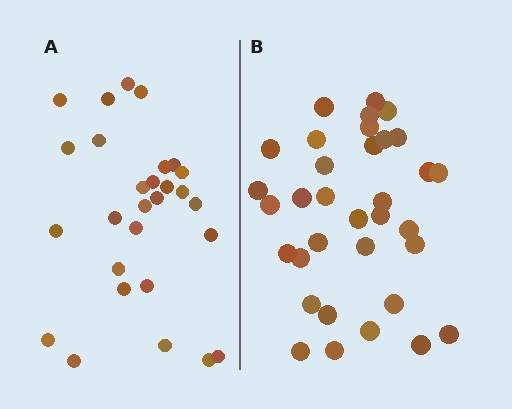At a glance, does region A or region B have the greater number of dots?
Region B (the right region) has more dots.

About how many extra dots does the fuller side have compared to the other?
Region B has about 6 more dots than region A.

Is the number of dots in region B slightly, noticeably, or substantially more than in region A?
Region B has only slightly more — the two regions are fairly close. The ratio is roughly 1.2 to 1.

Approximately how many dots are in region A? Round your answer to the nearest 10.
About 30 dots. (The exact count is 28, which rounds to 30.)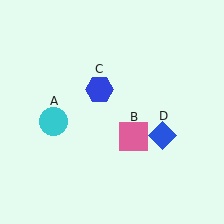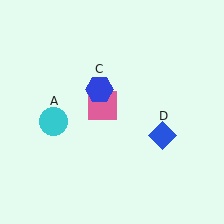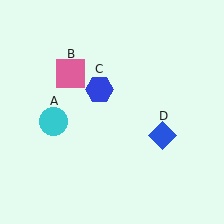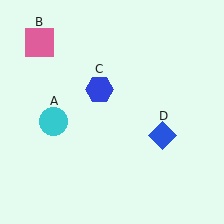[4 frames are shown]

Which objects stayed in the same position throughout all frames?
Cyan circle (object A) and blue hexagon (object C) and blue diamond (object D) remained stationary.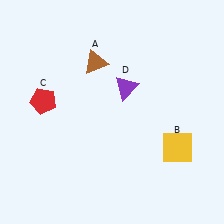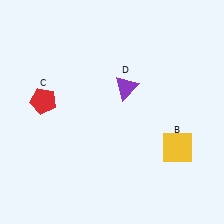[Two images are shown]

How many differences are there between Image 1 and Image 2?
There is 1 difference between the two images.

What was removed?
The brown triangle (A) was removed in Image 2.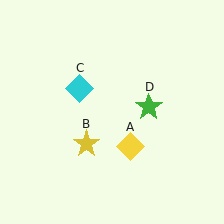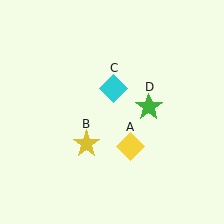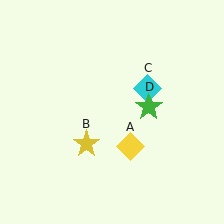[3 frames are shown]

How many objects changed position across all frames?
1 object changed position: cyan diamond (object C).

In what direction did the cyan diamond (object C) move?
The cyan diamond (object C) moved right.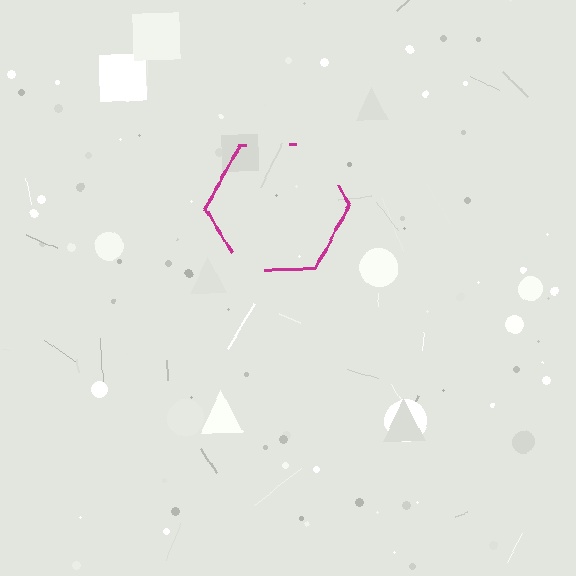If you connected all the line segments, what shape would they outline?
They would outline a hexagon.